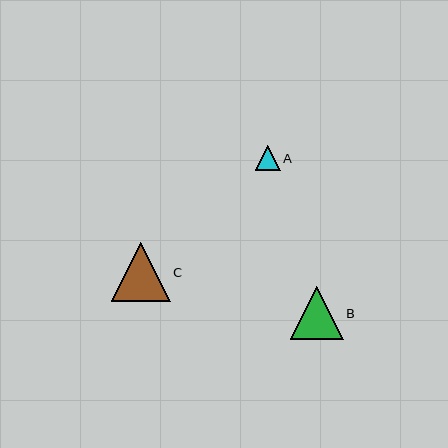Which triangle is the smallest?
Triangle A is the smallest with a size of approximately 25 pixels.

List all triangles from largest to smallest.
From largest to smallest: C, B, A.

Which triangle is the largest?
Triangle C is the largest with a size of approximately 59 pixels.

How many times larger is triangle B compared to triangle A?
Triangle B is approximately 2.1 times the size of triangle A.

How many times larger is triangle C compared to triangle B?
Triangle C is approximately 1.1 times the size of triangle B.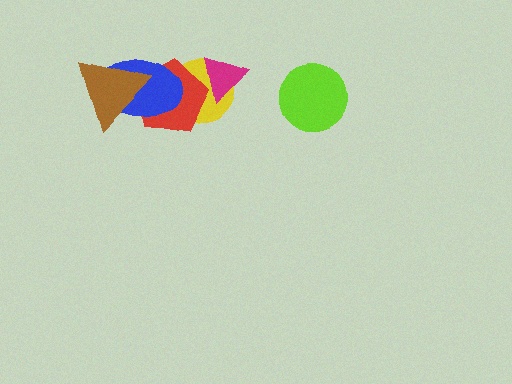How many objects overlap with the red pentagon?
4 objects overlap with the red pentagon.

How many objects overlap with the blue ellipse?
3 objects overlap with the blue ellipse.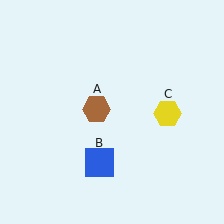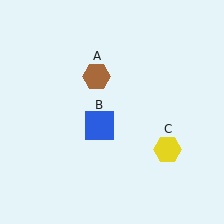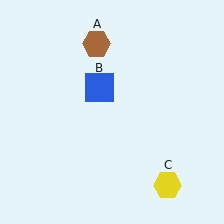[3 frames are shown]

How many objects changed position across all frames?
3 objects changed position: brown hexagon (object A), blue square (object B), yellow hexagon (object C).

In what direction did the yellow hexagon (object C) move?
The yellow hexagon (object C) moved down.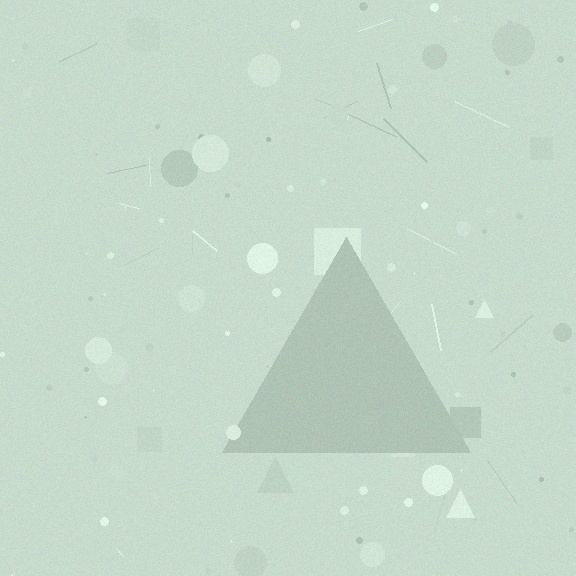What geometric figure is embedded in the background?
A triangle is embedded in the background.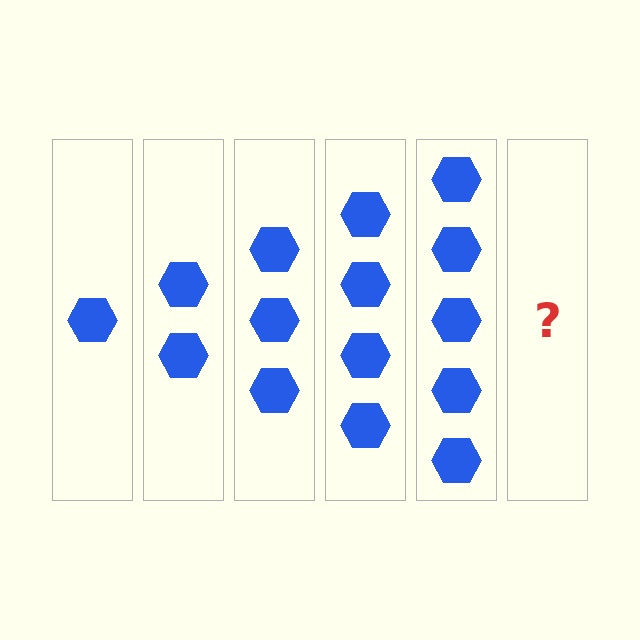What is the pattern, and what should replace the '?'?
The pattern is that each step adds one more hexagon. The '?' should be 6 hexagons.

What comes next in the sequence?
The next element should be 6 hexagons.